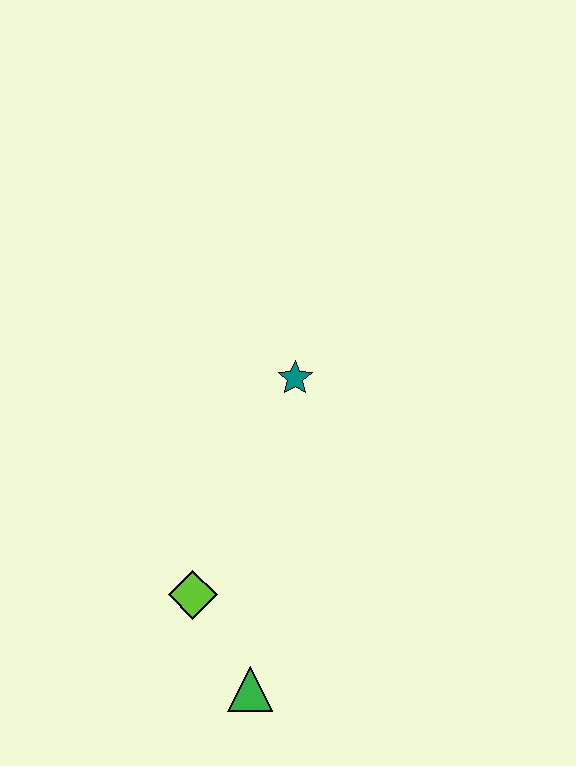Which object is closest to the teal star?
The lime diamond is closest to the teal star.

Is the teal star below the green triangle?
No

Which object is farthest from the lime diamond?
The teal star is farthest from the lime diamond.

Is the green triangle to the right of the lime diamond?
Yes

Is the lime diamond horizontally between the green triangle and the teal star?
No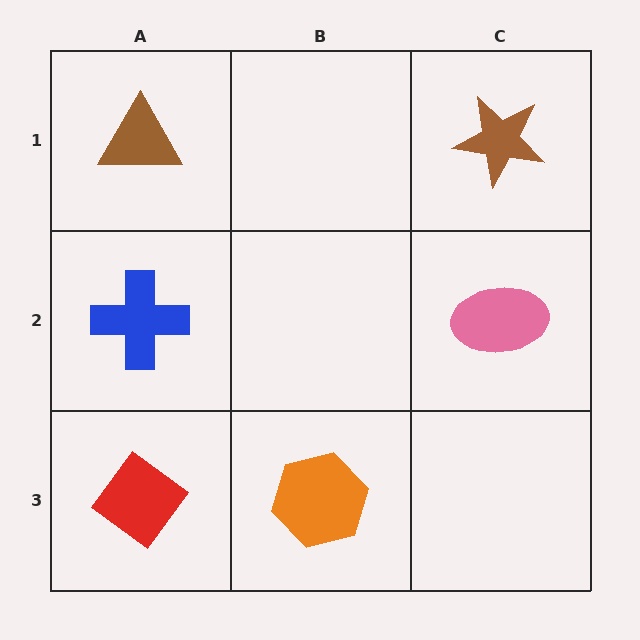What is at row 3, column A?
A red diamond.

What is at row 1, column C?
A brown star.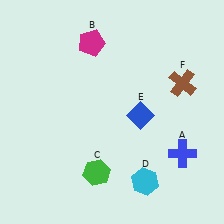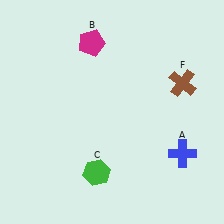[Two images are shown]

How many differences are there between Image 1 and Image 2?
There are 2 differences between the two images.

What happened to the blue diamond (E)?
The blue diamond (E) was removed in Image 2. It was in the bottom-right area of Image 1.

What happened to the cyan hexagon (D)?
The cyan hexagon (D) was removed in Image 2. It was in the bottom-right area of Image 1.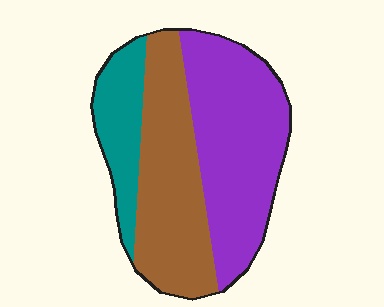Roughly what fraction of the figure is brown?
Brown covers 38% of the figure.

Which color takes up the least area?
Teal, at roughly 20%.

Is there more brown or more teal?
Brown.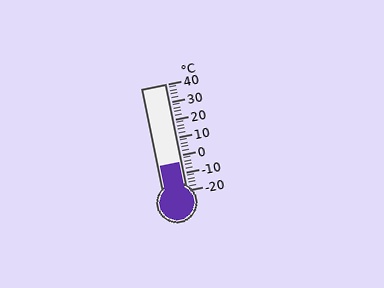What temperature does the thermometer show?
The thermometer shows approximately -4°C.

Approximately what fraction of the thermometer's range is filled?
The thermometer is filled to approximately 25% of its range.